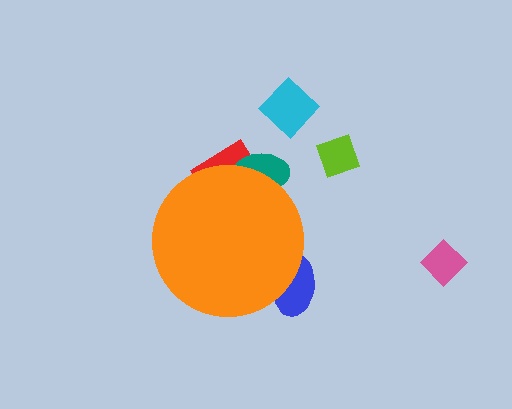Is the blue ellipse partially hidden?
Yes, the blue ellipse is partially hidden behind the orange circle.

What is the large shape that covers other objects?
An orange circle.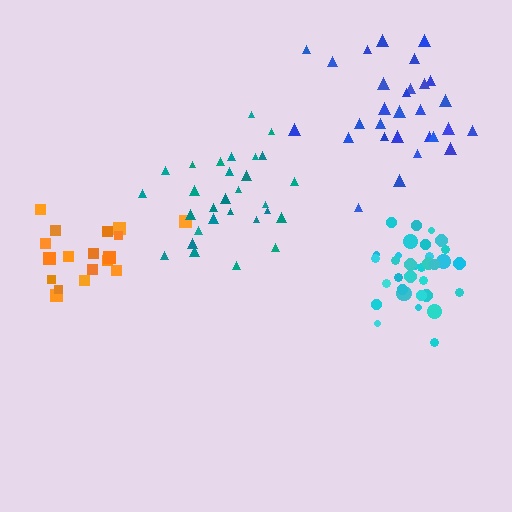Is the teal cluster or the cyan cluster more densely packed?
Cyan.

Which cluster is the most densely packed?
Cyan.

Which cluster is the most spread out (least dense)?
Blue.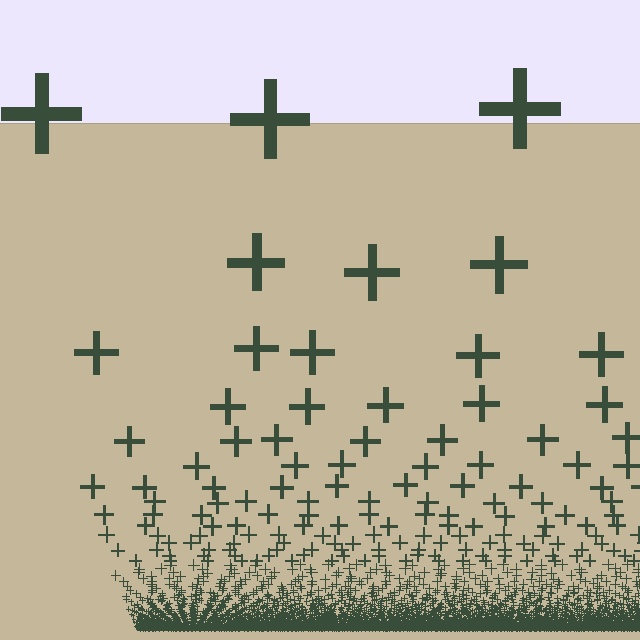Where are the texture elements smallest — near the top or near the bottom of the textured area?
Near the bottom.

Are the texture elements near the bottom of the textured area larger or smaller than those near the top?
Smaller. The gradient is inverted — elements near the bottom are smaller and denser.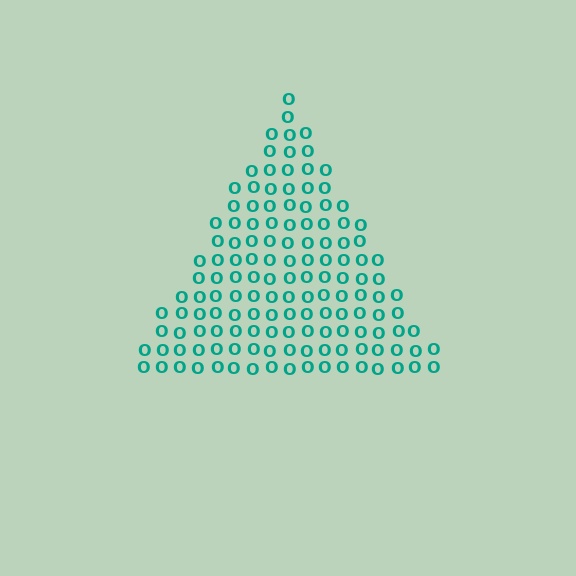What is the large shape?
The large shape is a triangle.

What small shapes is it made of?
It is made of small letter O's.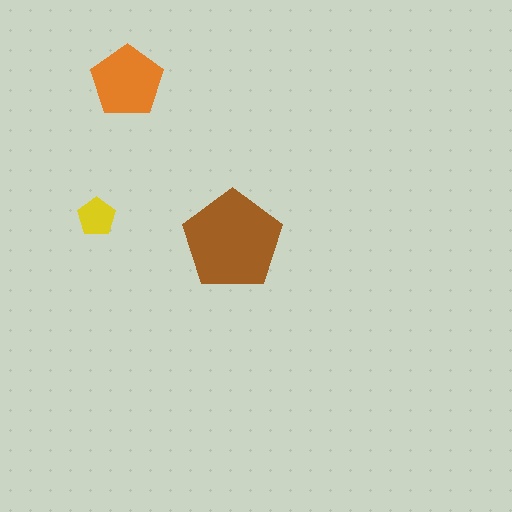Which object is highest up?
The orange pentagon is topmost.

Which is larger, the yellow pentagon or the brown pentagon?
The brown one.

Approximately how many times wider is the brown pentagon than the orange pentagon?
About 1.5 times wider.